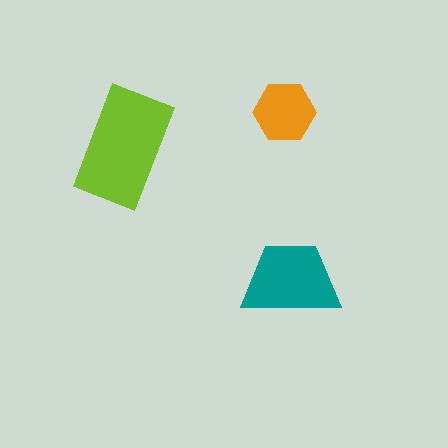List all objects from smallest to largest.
The orange hexagon, the teal trapezoid, the lime rectangle.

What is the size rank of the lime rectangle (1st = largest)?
1st.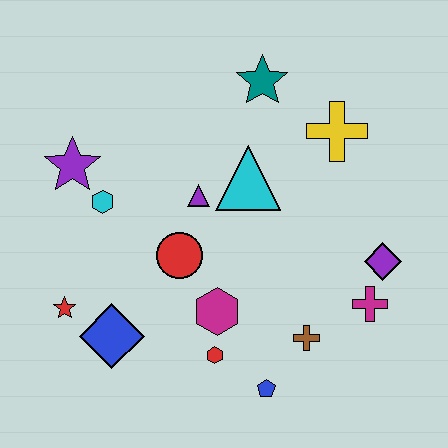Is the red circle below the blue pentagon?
No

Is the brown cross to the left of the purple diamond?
Yes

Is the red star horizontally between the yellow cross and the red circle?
No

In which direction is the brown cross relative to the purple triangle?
The brown cross is below the purple triangle.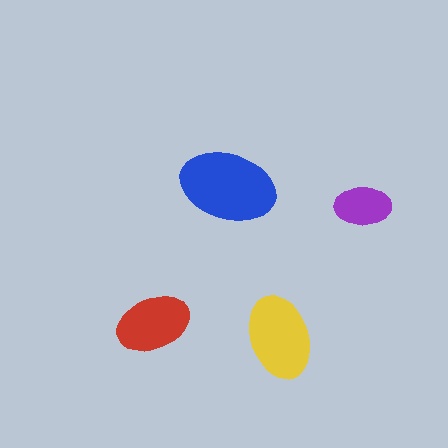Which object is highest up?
The blue ellipse is topmost.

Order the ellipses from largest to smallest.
the blue one, the yellow one, the red one, the purple one.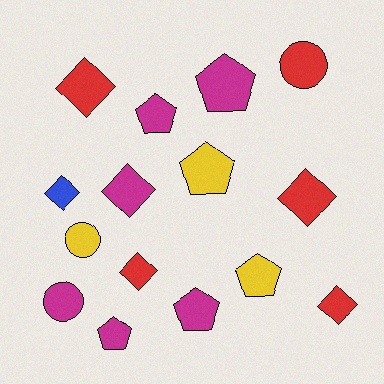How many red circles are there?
There is 1 red circle.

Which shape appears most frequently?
Pentagon, with 6 objects.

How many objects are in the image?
There are 15 objects.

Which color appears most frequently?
Magenta, with 6 objects.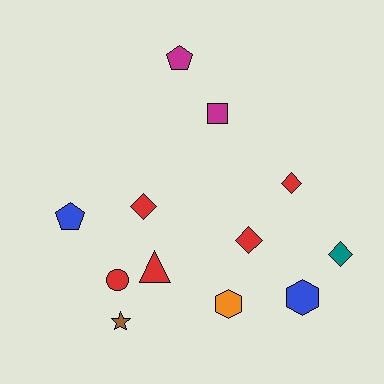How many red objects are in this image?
There are 5 red objects.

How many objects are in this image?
There are 12 objects.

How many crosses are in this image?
There are no crosses.